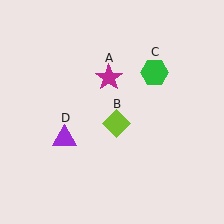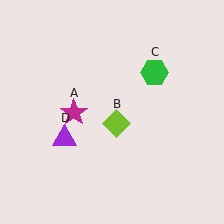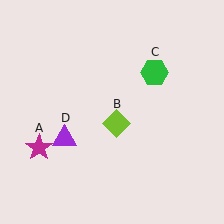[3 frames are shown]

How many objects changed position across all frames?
1 object changed position: magenta star (object A).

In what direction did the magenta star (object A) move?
The magenta star (object A) moved down and to the left.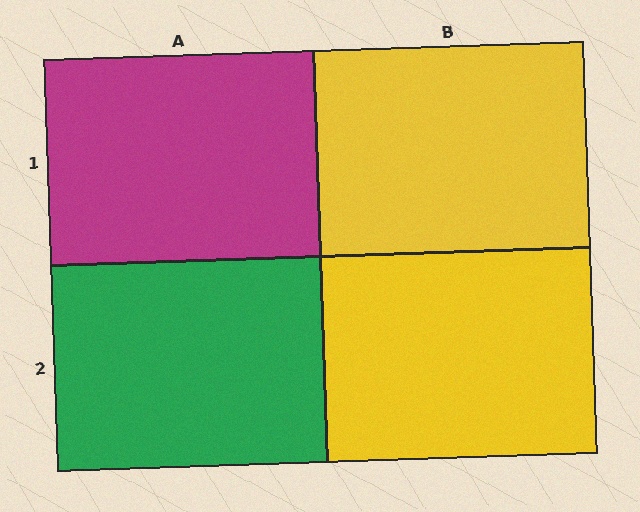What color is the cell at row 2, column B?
Yellow.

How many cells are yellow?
2 cells are yellow.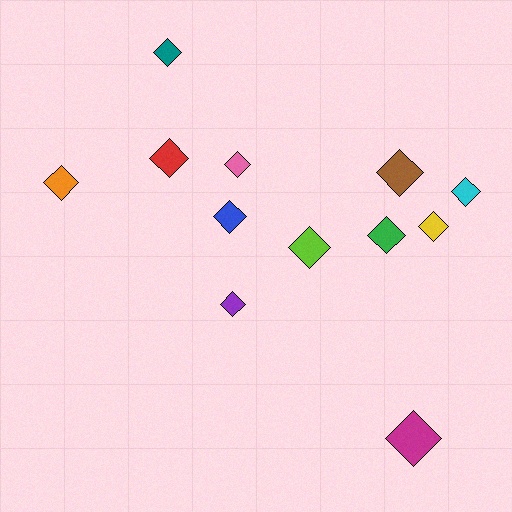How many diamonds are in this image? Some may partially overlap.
There are 12 diamonds.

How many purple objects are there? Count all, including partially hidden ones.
There is 1 purple object.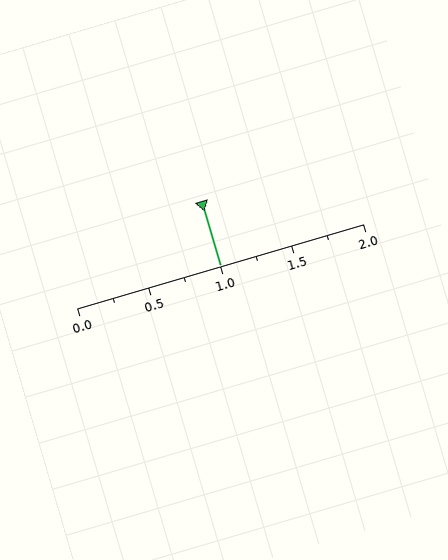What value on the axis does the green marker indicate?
The marker indicates approximately 1.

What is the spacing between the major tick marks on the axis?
The major ticks are spaced 0.5 apart.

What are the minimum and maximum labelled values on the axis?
The axis runs from 0.0 to 2.0.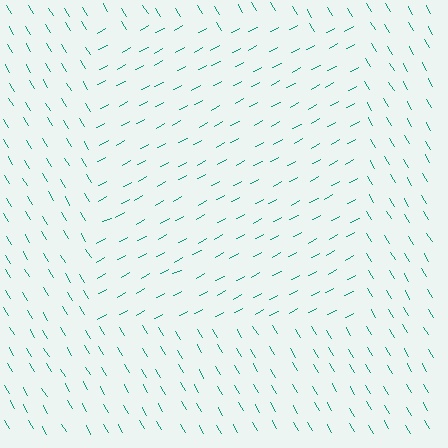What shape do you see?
I see a rectangle.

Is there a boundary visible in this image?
Yes, there is a texture boundary formed by a change in line orientation.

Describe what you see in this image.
The image is filled with small teal line segments. A rectangle region in the image has lines oriented differently from the surrounding lines, creating a visible texture boundary.